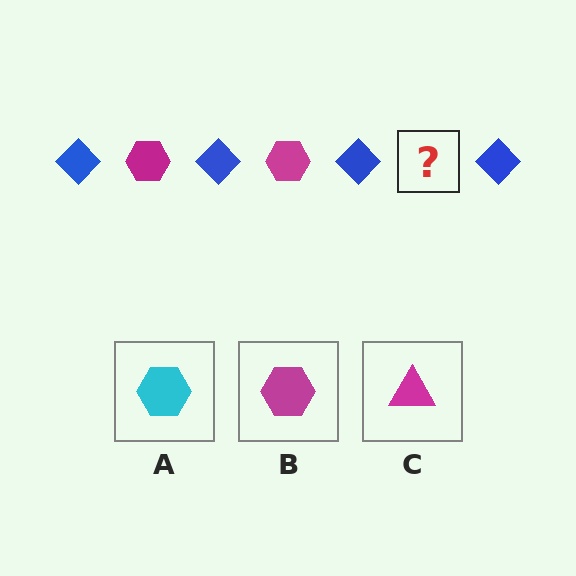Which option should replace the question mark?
Option B.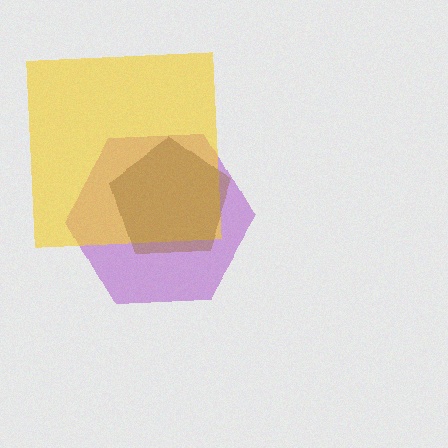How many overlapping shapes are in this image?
There are 3 overlapping shapes in the image.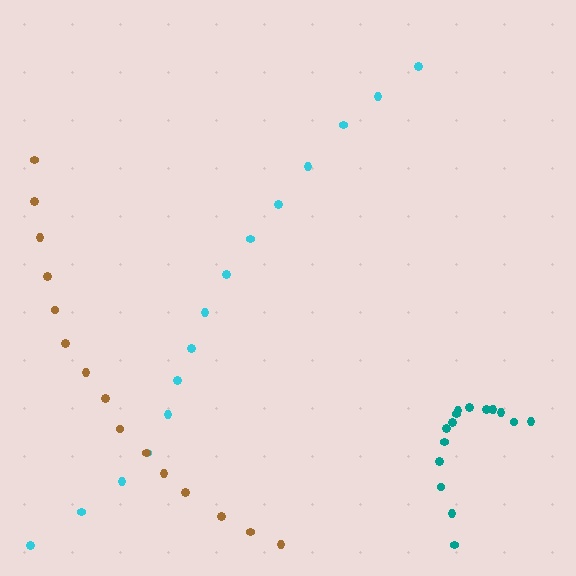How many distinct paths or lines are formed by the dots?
There are 3 distinct paths.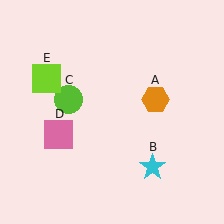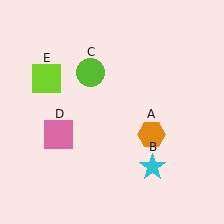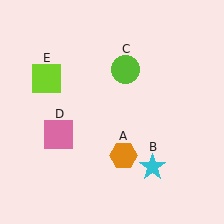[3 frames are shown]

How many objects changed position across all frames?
2 objects changed position: orange hexagon (object A), lime circle (object C).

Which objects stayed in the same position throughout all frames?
Cyan star (object B) and pink square (object D) and lime square (object E) remained stationary.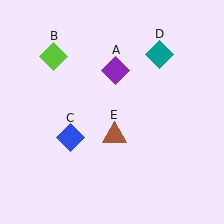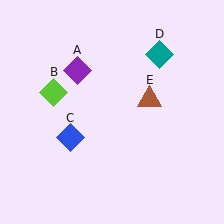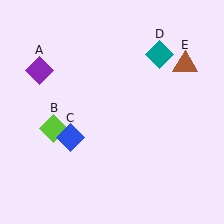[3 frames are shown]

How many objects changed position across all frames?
3 objects changed position: purple diamond (object A), lime diamond (object B), brown triangle (object E).